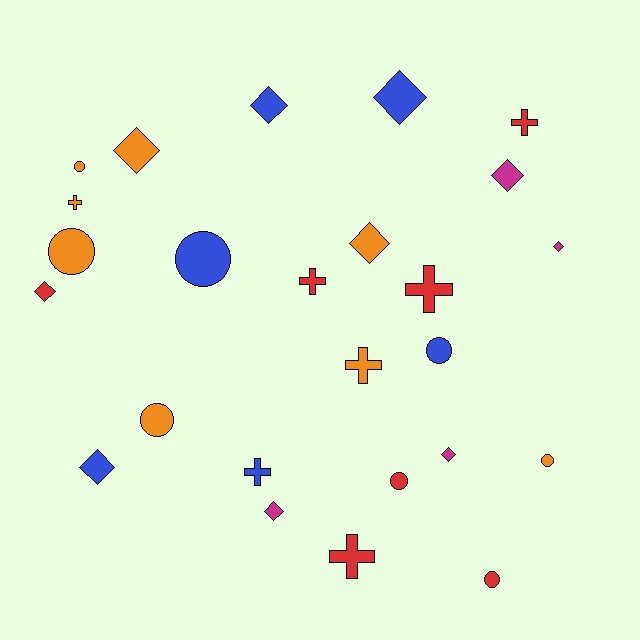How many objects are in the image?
There are 25 objects.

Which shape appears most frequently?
Diamond, with 10 objects.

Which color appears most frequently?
Orange, with 8 objects.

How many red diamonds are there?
There is 1 red diamond.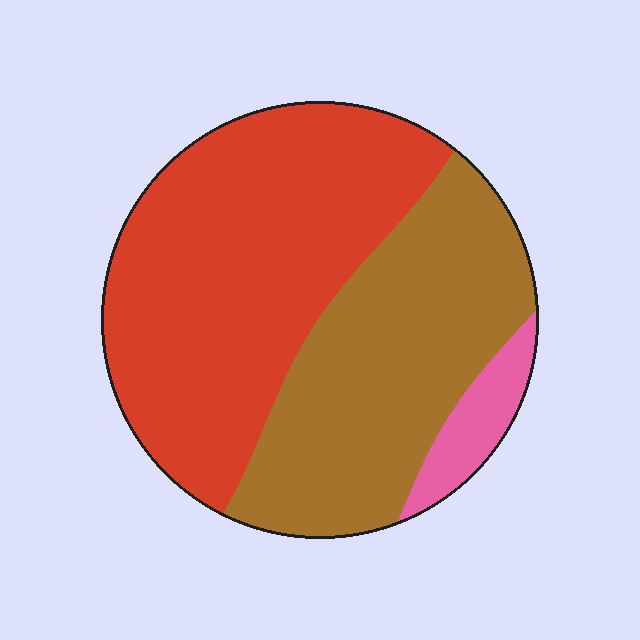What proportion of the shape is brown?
Brown takes up about two fifths (2/5) of the shape.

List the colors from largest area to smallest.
From largest to smallest: red, brown, pink.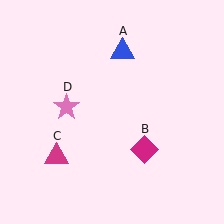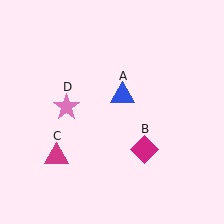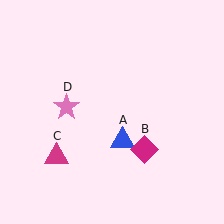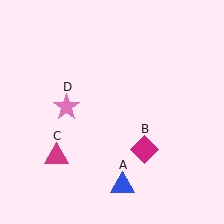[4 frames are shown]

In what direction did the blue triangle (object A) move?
The blue triangle (object A) moved down.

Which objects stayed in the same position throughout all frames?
Magenta diamond (object B) and magenta triangle (object C) and pink star (object D) remained stationary.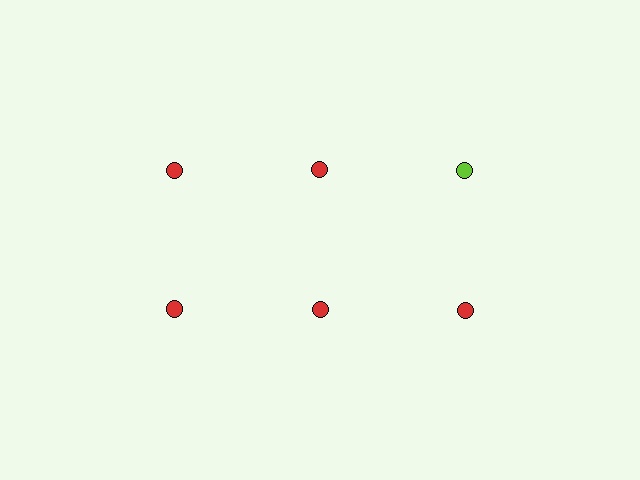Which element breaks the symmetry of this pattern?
The lime circle in the top row, center column breaks the symmetry. All other shapes are red circles.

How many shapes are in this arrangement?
There are 6 shapes arranged in a grid pattern.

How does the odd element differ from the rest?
It has a different color: lime instead of red.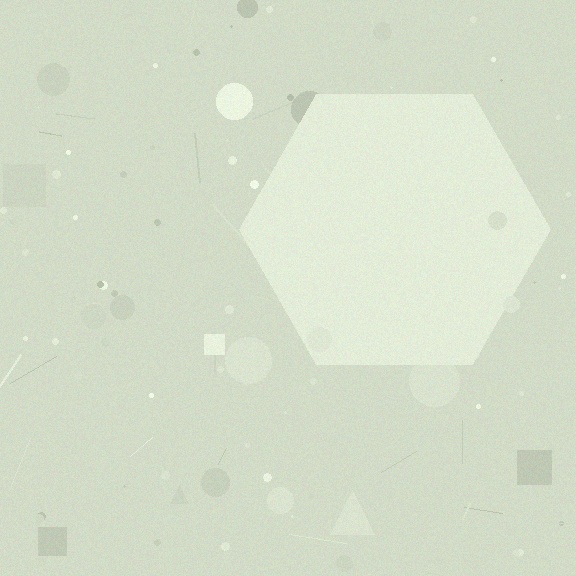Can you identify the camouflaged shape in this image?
The camouflaged shape is a hexagon.